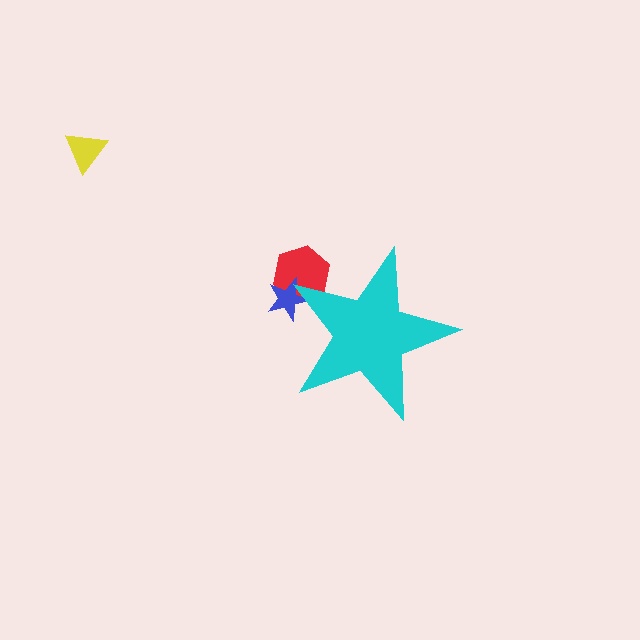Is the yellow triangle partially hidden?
No, the yellow triangle is fully visible.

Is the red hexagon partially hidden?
Yes, the red hexagon is partially hidden behind the cyan star.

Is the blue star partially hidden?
Yes, the blue star is partially hidden behind the cyan star.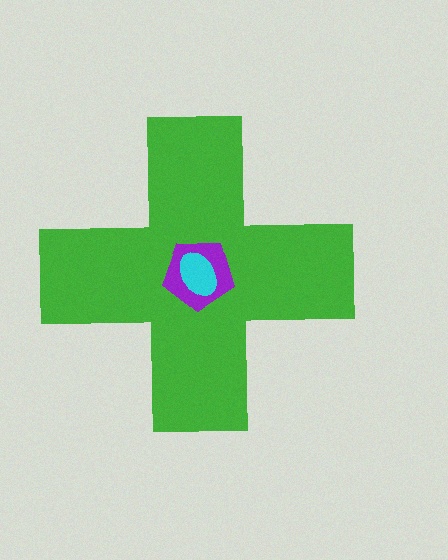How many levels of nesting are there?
3.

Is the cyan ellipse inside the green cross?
Yes.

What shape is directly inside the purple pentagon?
The cyan ellipse.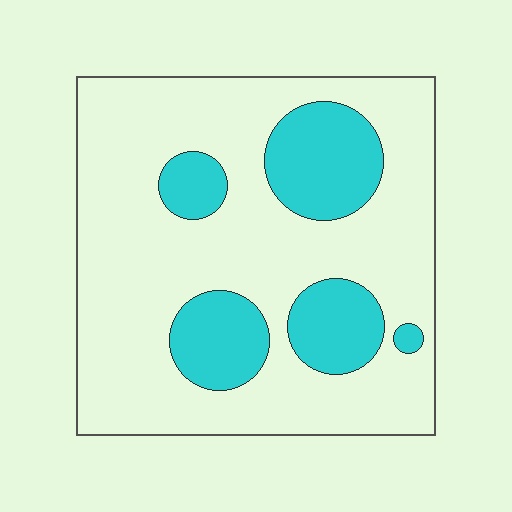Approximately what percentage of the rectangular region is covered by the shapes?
Approximately 25%.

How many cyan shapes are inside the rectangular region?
5.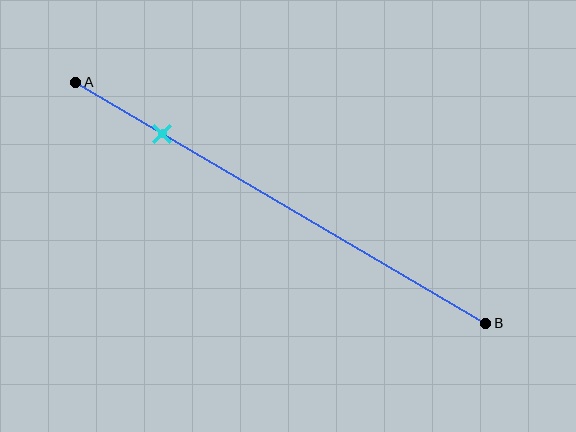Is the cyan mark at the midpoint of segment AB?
No, the mark is at about 20% from A, not at the 50% midpoint.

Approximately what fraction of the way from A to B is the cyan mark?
The cyan mark is approximately 20% of the way from A to B.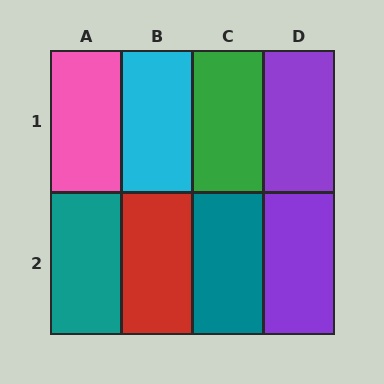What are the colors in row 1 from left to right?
Pink, cyan, green, purple.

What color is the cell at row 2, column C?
Teal.